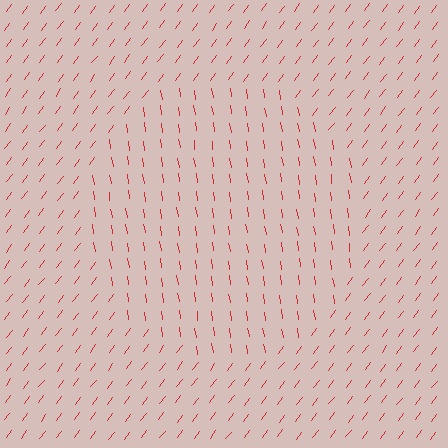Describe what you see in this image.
The image is filled with small red line segments. A circle region in the image has lines oriented differently from the surrounding lines, creating a visible texture boundary.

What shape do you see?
I see a circle.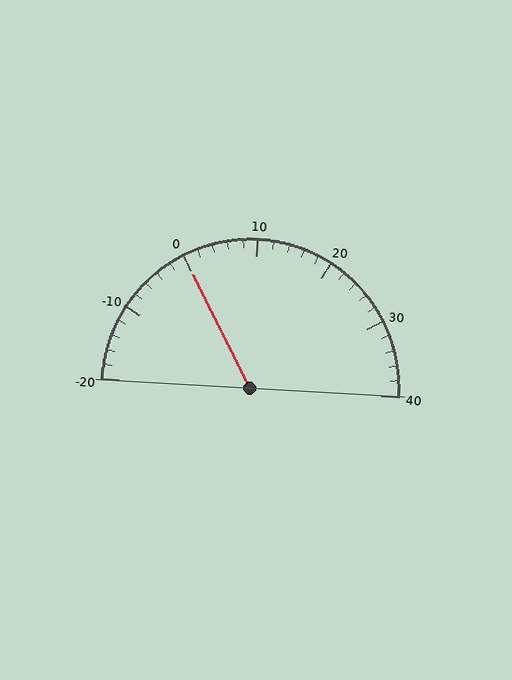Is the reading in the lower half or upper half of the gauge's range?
The reading is in the lower half of the range (-20 to 40).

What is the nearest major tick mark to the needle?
The nearest major tick mark is 0.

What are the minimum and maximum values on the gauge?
The gauge ranges from -20 to 40.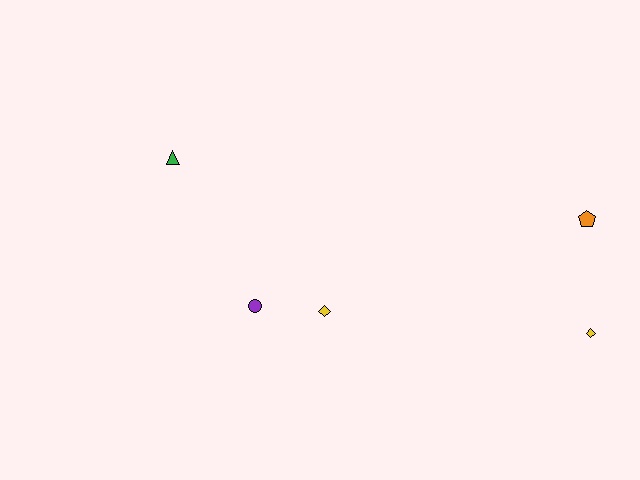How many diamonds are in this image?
There are 2 diamonds.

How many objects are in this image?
There are 5 objects.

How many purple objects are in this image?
There is 1 purple object.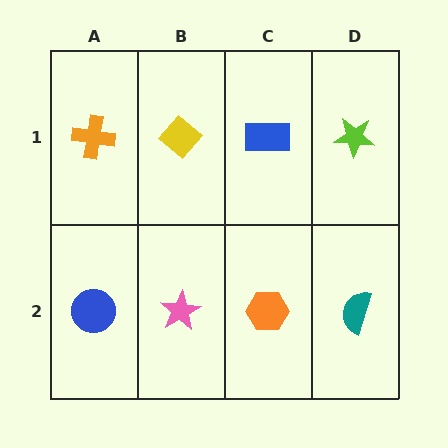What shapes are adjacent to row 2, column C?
A blue rectangle (row 1, column C), a pink star (row 2, column B), a teal semicircle (row 2, column D).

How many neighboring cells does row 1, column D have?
2.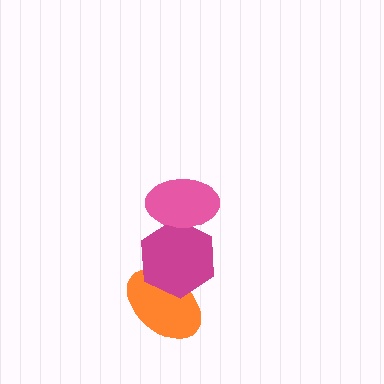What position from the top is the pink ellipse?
The pink ellipse is 1st from the top.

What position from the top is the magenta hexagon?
The magenta hexagon is 2nd from the top.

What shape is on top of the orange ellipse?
The magenta hexagon is on top of the orange ellipse.